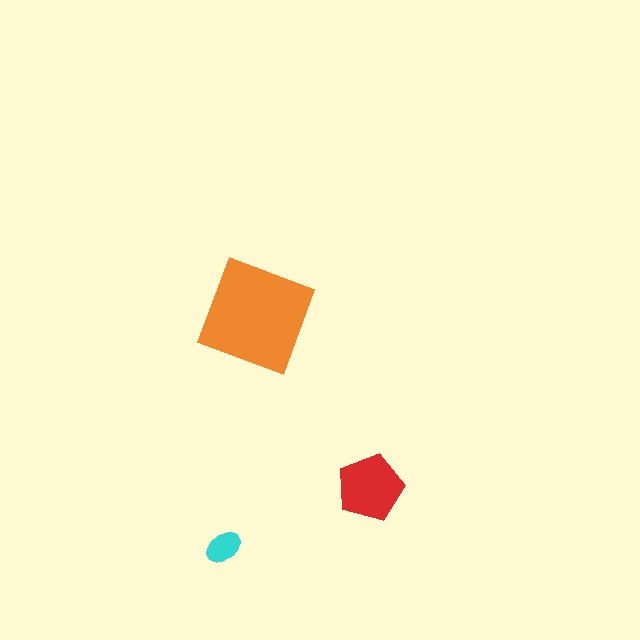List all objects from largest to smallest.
The orange square, the red pentagon, the cyan ellipse.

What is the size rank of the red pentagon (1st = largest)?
2nd.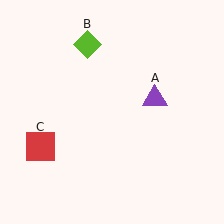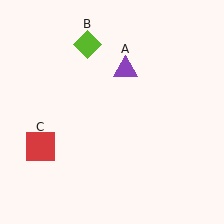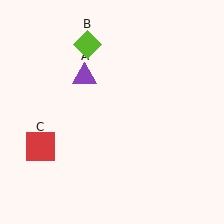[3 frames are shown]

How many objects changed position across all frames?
1 object changed position: purple triangle (object A).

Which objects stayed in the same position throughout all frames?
Lime diamond (object B) and red square (object C) remained stationary.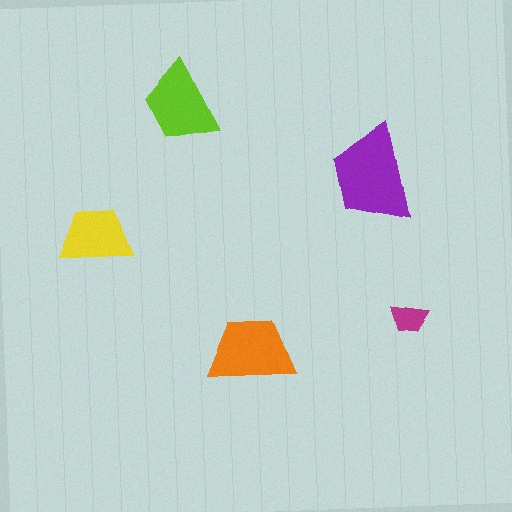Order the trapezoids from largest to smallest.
the purple one, the orange one, the lime one, the yellow one, the magenta one.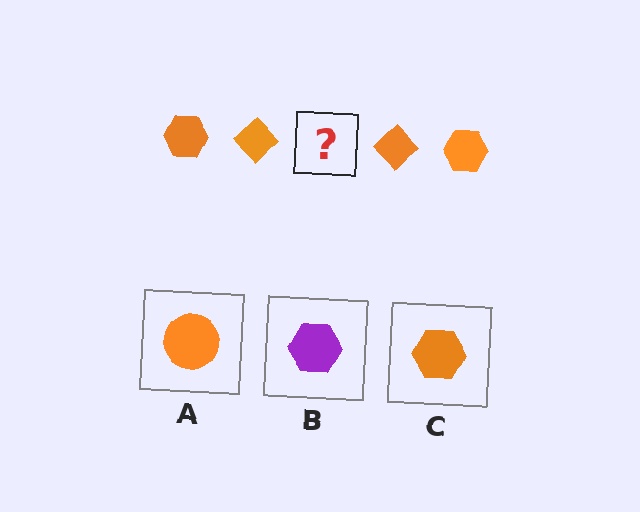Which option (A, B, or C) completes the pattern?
C.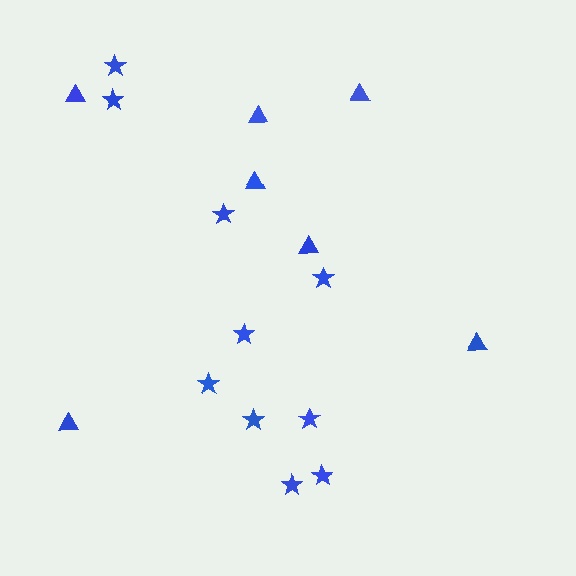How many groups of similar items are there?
There are 2 groups: one group of stars (10) and one group of triangles (7).